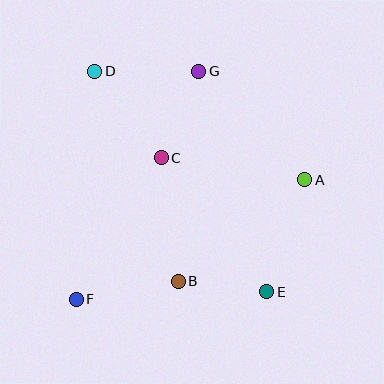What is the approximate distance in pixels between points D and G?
The distance between D and G is approximately 104 pixels.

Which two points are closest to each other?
Points B and E are closest to each other.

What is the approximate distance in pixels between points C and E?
The distance between C and E is approximately 170 pixels.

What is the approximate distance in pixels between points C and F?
The distance between C and F is approximately 165 pixels.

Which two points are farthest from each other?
Points D and E are farthest from each other.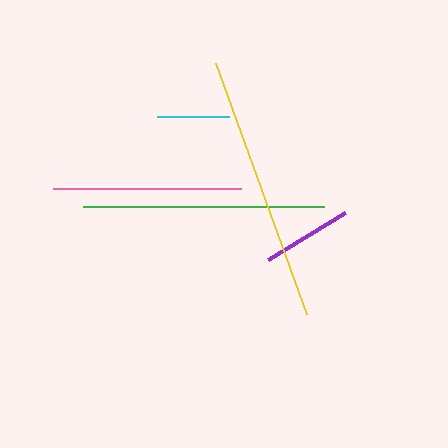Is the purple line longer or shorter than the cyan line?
The purple line is longer than the cyan line.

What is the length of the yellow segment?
The yellow segment is approximately 266 pixels long.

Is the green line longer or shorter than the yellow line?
The yellow line is longer than the green line.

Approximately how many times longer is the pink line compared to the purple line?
The pink line is approximately 2.1 times the length of the purple line.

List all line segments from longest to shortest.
From longest to shortest: yellow, green, pink, purple, cyan.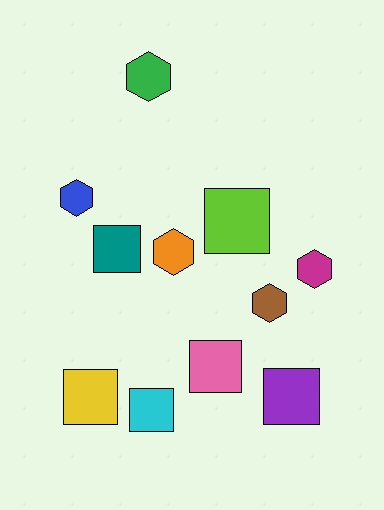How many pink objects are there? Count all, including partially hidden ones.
There is 1 pink object.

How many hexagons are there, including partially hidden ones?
There are 5 hexagons.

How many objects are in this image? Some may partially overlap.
There are 11 objects.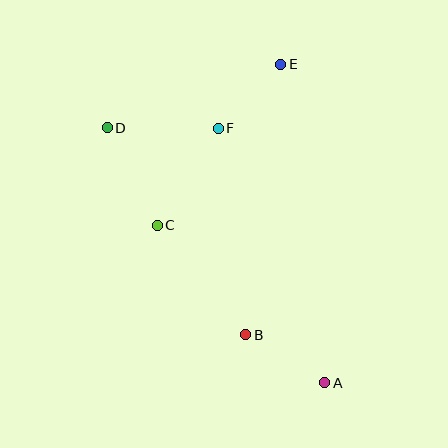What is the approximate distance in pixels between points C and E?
The distance between C and E is approximately 203 pixels.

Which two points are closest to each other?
Points E and F are closest to each other.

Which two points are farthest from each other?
Points A and D are farthest from each other.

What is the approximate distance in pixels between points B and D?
The distance between B and D is approximately 249 pixels.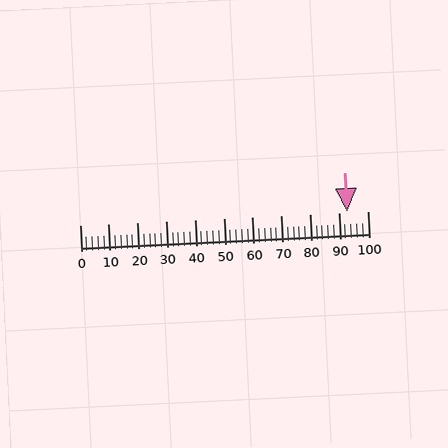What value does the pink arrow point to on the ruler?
The pink arrow points to approximately 93.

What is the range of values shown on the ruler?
The ruler shows values from 0 to 100.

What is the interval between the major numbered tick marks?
The major tick marks are spaced 10 units apart.